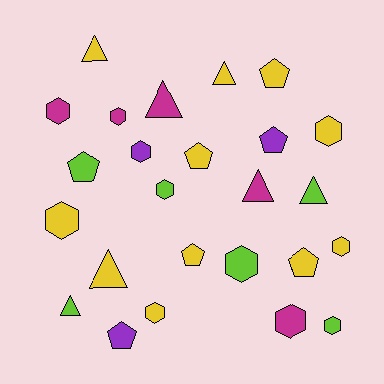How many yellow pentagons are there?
There are 4 yellow pentagons.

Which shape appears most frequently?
Hexagon, with 11 objects.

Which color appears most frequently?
Yellow, with 11 objects.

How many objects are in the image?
There are 25 objects.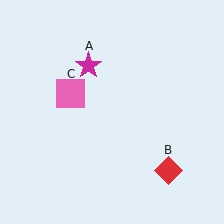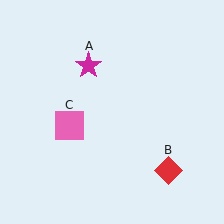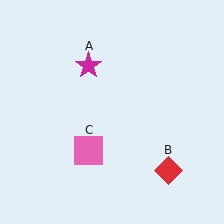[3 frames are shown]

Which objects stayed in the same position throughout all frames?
Magenta star (object A) and red diamond (object B) remained stationary.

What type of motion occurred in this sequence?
The pink square (object C) rotated counterclockwise around the center of the scene.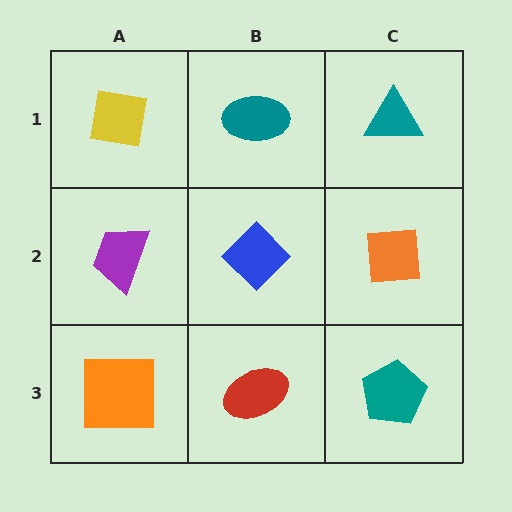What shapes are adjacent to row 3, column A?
A purple trapezoid (row 2, column A), a red ellipse (row 3, column B).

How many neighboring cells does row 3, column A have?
2.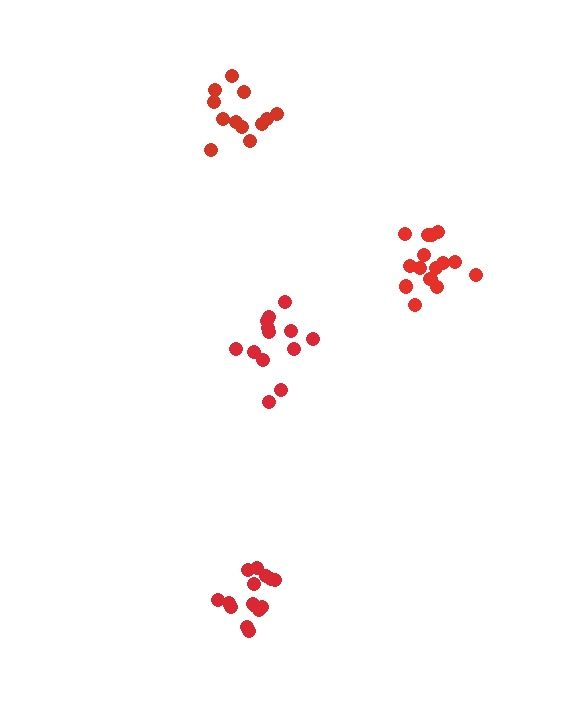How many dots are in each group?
Group 1: 13 dots, Group 2: 15 dots, Group 3: 12 dots, Group 4: 15 dots (55 total).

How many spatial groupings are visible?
There are 4 spatial groupings.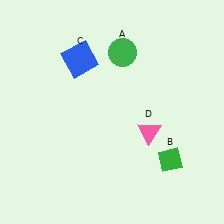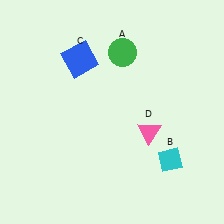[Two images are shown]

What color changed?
The diamond (B) changed from green in Image 1 to cyan in Image 2.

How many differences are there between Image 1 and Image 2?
There is 1 difference between the two images.